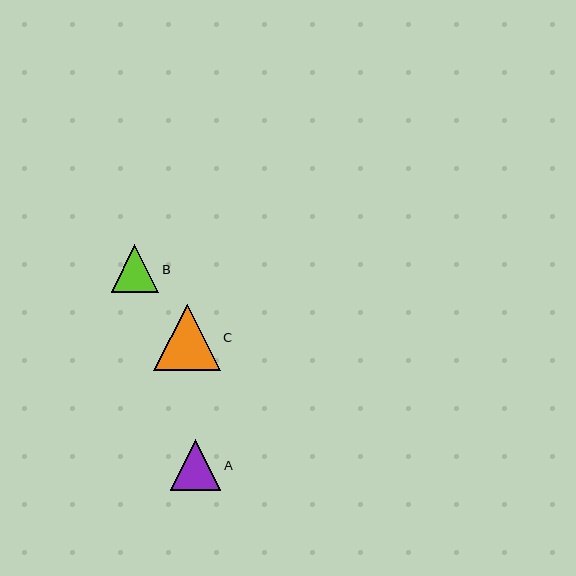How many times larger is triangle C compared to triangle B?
Triangle C is approximately 1.4 times the size of triangle B.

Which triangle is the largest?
Triangle C is the largest with a size of approximately 66 pixels.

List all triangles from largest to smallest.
From largest to smallest: C, A, B.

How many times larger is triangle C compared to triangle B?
Triangle C is approximately 1.4 times the size of triangle B.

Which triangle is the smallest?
Triangle B is the smallest with a size of approximately 47 pixels.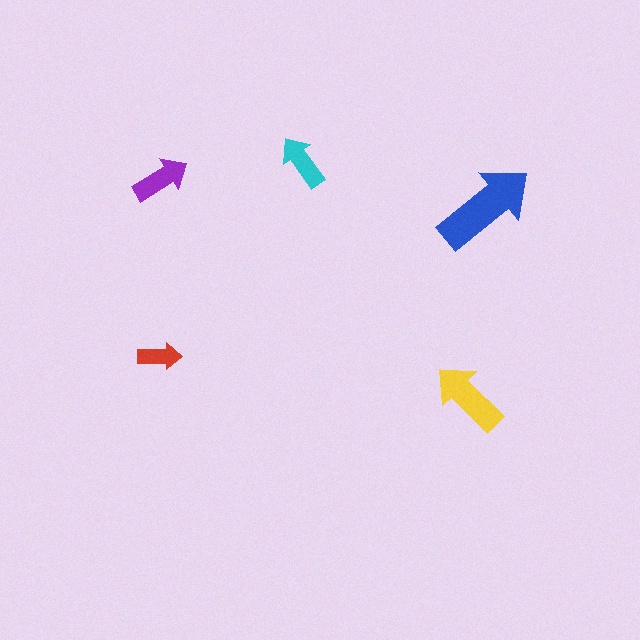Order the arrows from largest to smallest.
the blue one, the yellow one, the purple one, the cyan one, the red one.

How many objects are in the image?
There are 5 objects in the image.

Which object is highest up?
The cyan arrow is topmost.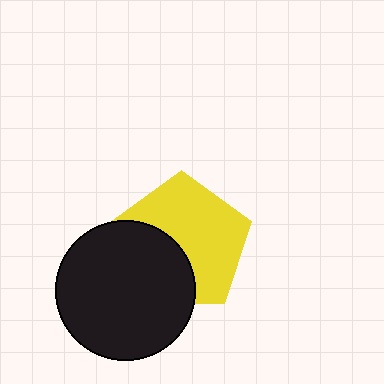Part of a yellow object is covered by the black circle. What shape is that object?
It is a pentagon.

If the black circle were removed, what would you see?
You would see the complete yellow pentagon.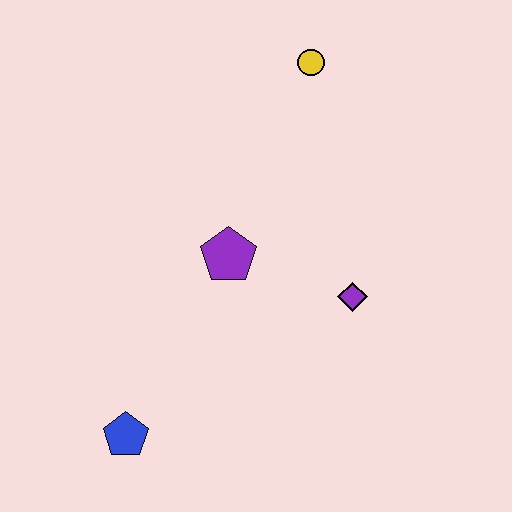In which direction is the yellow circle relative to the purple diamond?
The yellow circle is above the purple diamond.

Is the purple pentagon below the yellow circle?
Yes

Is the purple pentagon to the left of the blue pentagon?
No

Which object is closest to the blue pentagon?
The purple pentagon is closest to the blue pentagon.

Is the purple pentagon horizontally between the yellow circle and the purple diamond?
No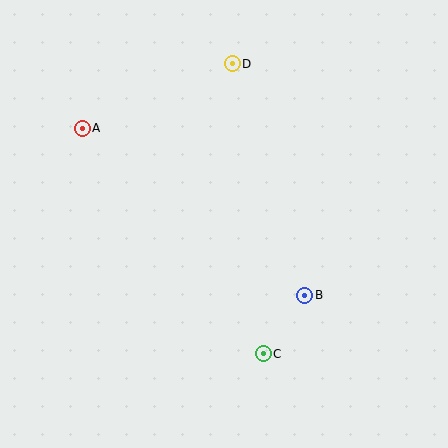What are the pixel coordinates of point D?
Point D is at (232, 64).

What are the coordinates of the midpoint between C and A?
The midpoint between C and A is at (173, 241).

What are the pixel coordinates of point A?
Point A is at (82, 128).